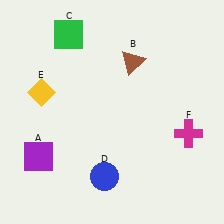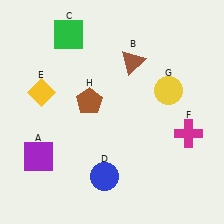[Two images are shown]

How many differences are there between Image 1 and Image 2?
There are 2 differences between the two images.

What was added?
A yellow circle (G), a brown pentagon (H) were added in Image 2.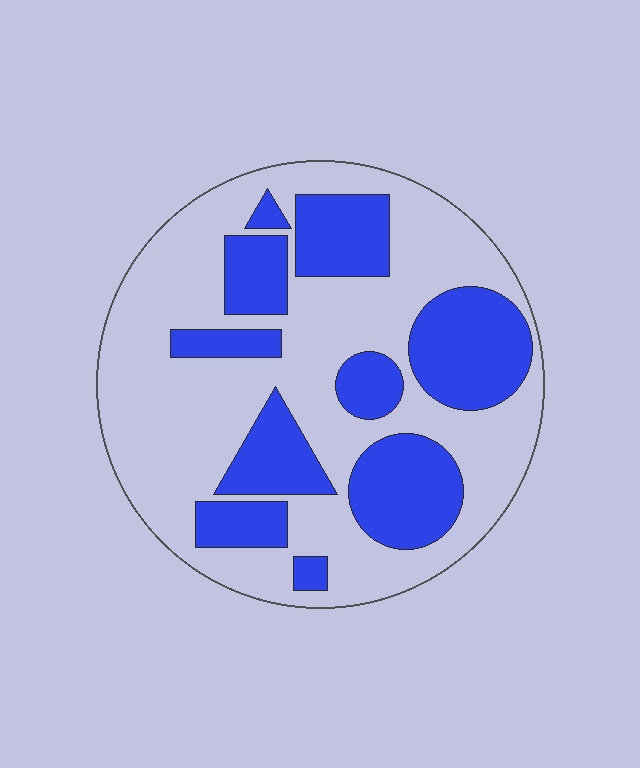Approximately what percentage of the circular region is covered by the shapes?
Approximately 35%.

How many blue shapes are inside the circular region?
10.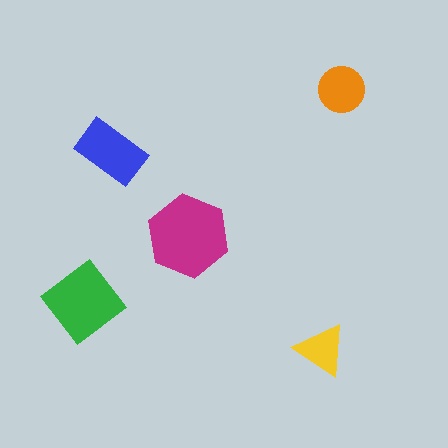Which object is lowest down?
The yellow triangle is bottommost.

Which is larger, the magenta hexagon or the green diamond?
The magenta hexagon.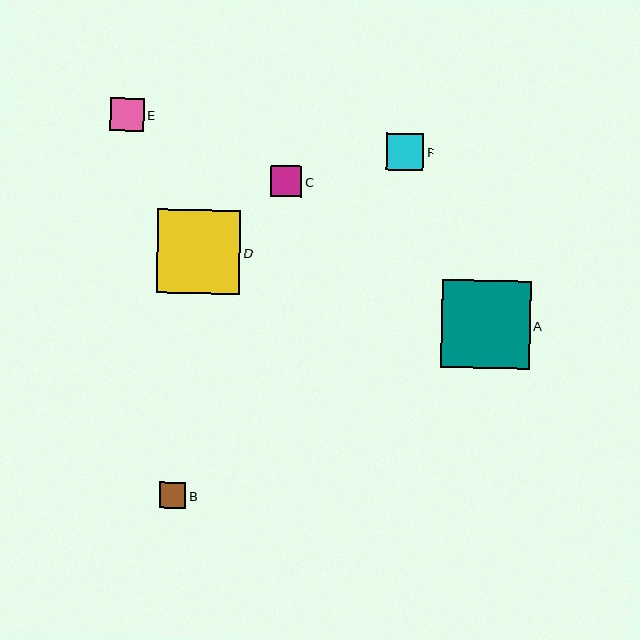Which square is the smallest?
Square B is the smallest with a size of approximately 26 pixels.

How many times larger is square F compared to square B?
Square F is approximately 1.4 times the size of square B.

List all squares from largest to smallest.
From largest to smallest: A, D, F, E, C, B.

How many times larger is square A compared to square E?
Square A is approximately 2.6 times the size of square E.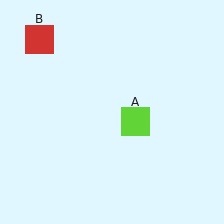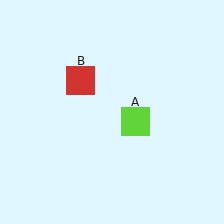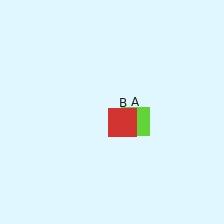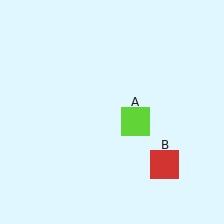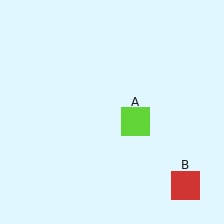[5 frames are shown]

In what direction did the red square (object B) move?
The red square (object B) moved down and to the right.